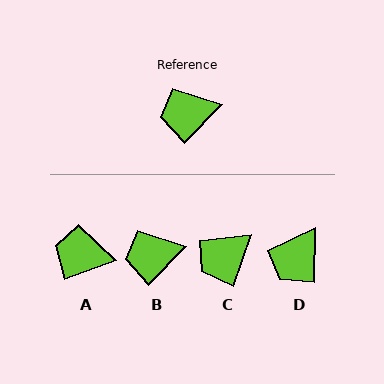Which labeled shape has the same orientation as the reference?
B.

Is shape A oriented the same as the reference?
No, it is off by about 25 degrees.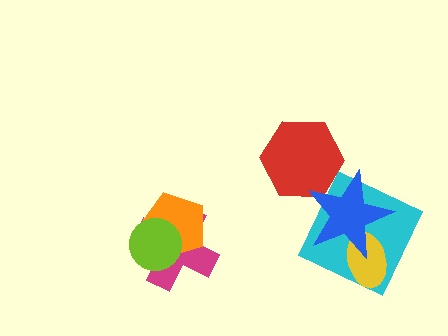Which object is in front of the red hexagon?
The blue star is in front of the red hexagon.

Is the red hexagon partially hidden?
Yes, it is partially covered by another shape.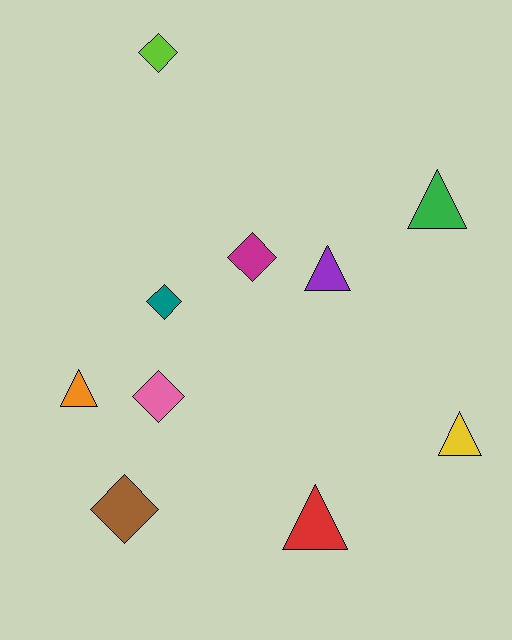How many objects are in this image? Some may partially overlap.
There are 10 objects.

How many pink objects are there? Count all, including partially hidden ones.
There is 1 pink object.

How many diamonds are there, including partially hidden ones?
There are 5 diamonds.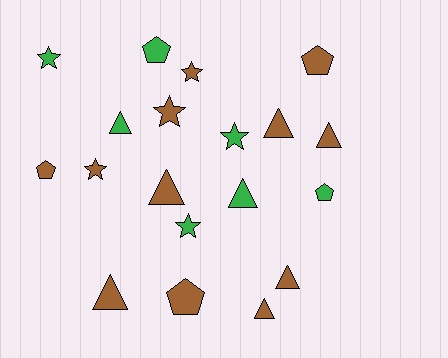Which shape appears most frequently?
Triangle, with 8 objects.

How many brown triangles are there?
There are 6 brown triangles.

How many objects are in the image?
There are 19 objects.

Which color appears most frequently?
Brown, with 12 objects.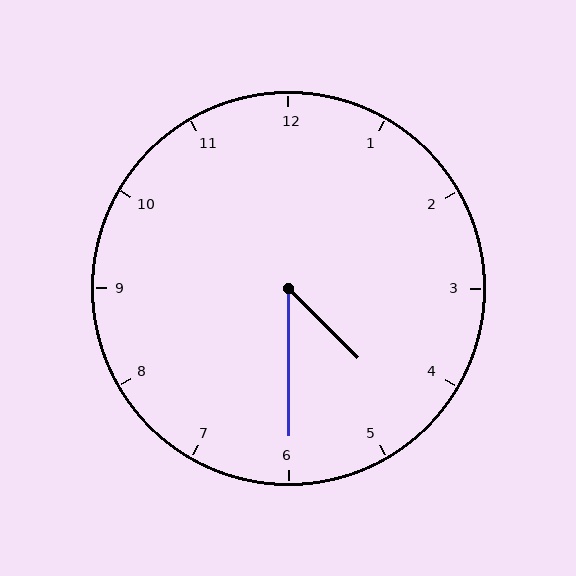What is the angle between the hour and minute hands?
Approximately 45 degrees.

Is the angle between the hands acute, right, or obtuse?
It is acute.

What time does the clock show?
4:30.